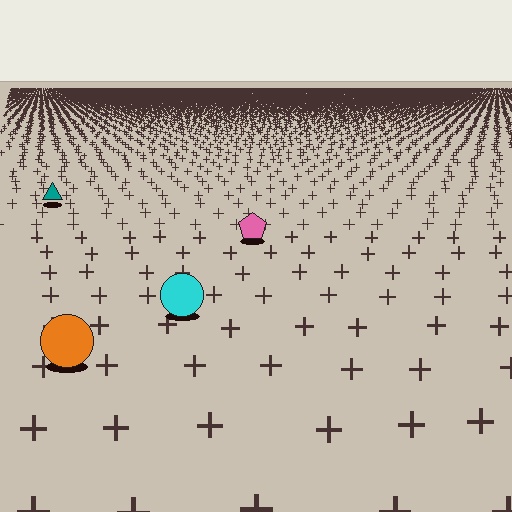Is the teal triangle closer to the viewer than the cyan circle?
No. The cyan circle is closer — you can tell from the texture gradient: the ground texture is coarser near it.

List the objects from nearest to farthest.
From nearest to farthest: the orange circle, the cyan circle, the pink pentagon, the teal triangle.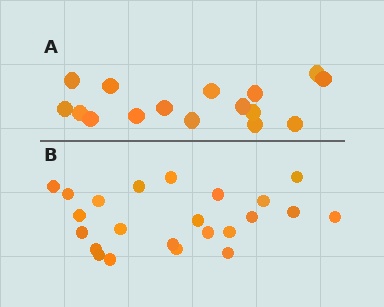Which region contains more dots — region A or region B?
Region B (the bottom region) has more dots.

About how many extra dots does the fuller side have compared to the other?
Region B has roughly 8 or so more dots than region A.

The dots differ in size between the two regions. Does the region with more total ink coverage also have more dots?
No. Region A has more total ink coverage because its dots are larger, but region B actually contains more individual dots. Total area can be misleading — the number of items is what matters here.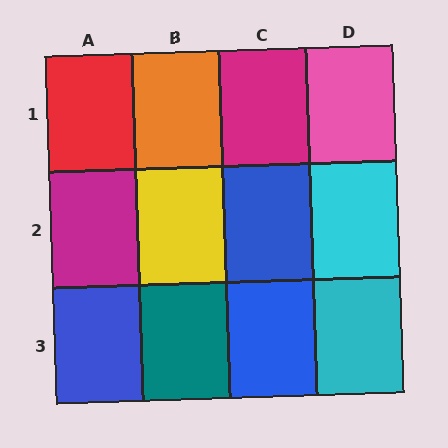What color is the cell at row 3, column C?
Blue.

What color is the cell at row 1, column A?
Red.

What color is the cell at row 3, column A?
Blue.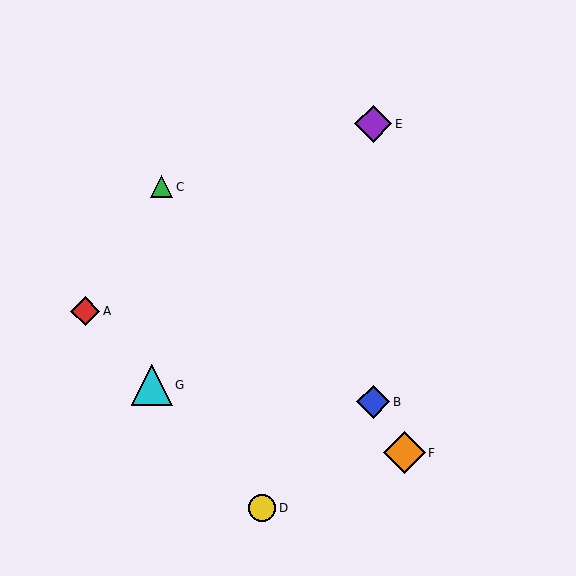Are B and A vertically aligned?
No, B is at x≈373 and A is at x≈85.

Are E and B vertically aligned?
Yes, both are at x≈373.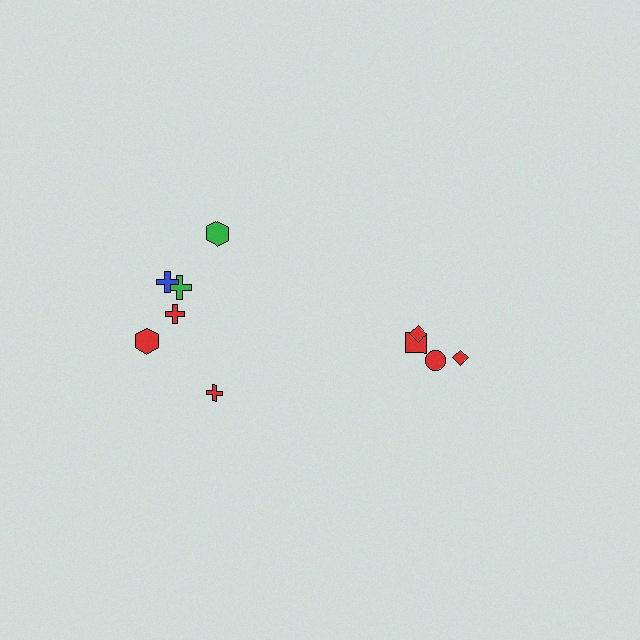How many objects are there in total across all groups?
There are 10 objects.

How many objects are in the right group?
There are 4 objects.